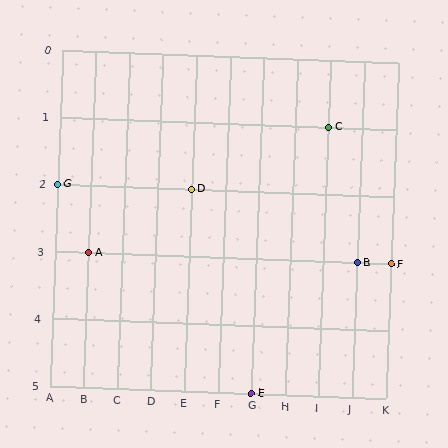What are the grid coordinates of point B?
Point B is at grid coordinates (J, 3).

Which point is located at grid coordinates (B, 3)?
Point A is at (B, 3).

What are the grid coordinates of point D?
Point D is at grid coordinates (E, 2).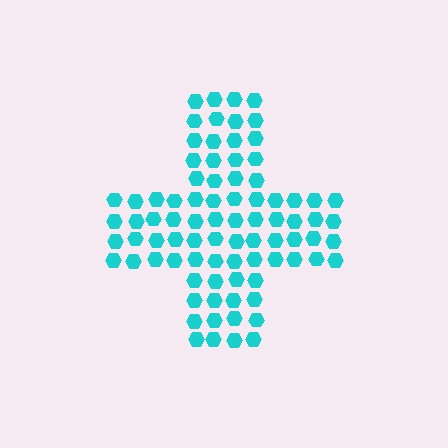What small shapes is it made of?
It is made of small hexagons.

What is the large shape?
The large shape is a cross.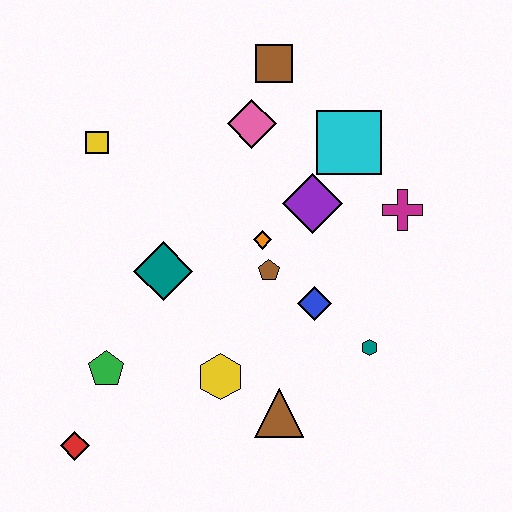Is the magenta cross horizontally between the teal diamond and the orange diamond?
No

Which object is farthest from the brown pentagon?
The red diamond is farthest from the brown pentagon.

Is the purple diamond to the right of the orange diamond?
Yes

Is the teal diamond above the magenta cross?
No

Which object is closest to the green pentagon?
The red diamond is closest to the green pentagon.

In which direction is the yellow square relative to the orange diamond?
The yellow square is to the left of the orange diamond.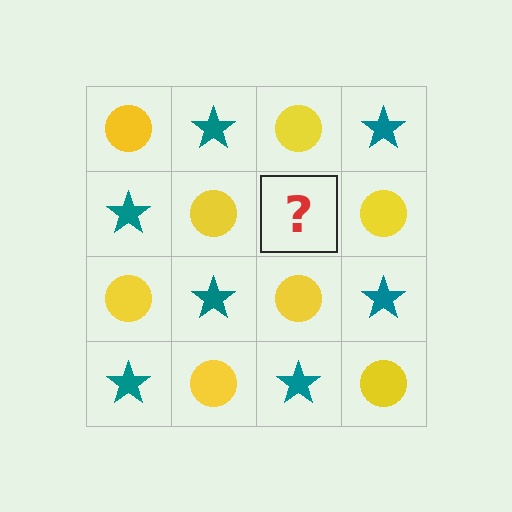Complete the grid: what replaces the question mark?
The question mark should be replaced with a teal star.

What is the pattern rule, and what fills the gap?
The rule is that it alternates yellow circle and teal star in a checkerboard pattern. The gap should be filled with a teal star.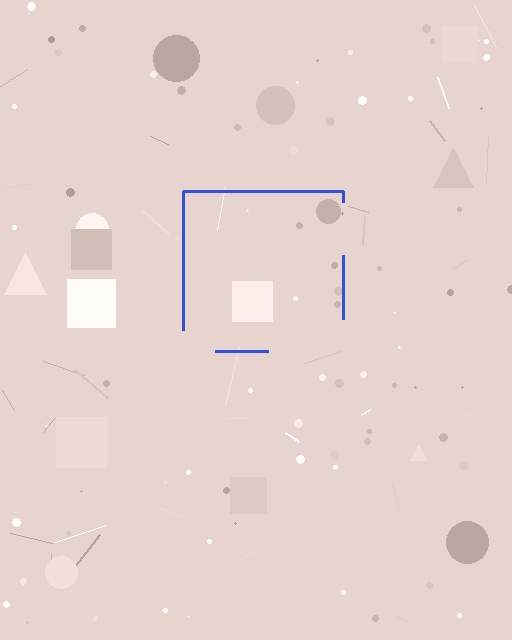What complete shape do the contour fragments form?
The contour fragments form a square.